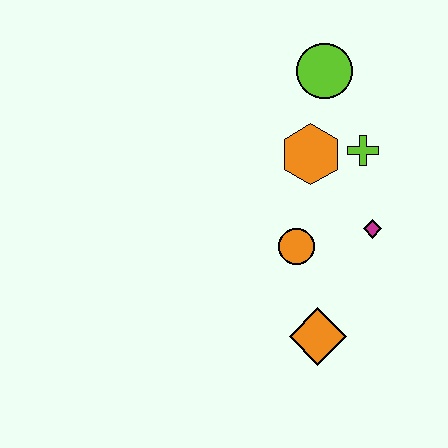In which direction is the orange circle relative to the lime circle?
The orange circle is below the lime circle.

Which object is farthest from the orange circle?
The lime circle is farthest from the orange circle.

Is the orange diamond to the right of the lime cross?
No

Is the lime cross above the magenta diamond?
Yes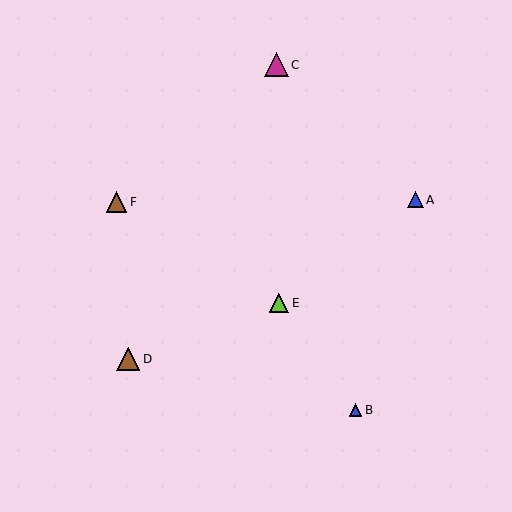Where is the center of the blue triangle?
The center of the blue triangle is at (355, 410).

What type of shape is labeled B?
Shape B is a blue triangle.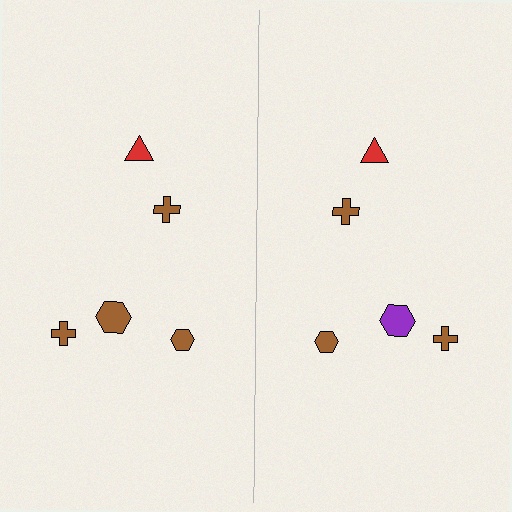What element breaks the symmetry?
The purple hexagon on the right side breaks the symmetry — its mirror counterpart is brown.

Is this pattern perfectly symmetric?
No, the pattern is not perfectly symmetric. The purple hexagon on the right side breaks the symmetry — its mirror counterpart is brown.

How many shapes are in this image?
There are 10 shapes in this image.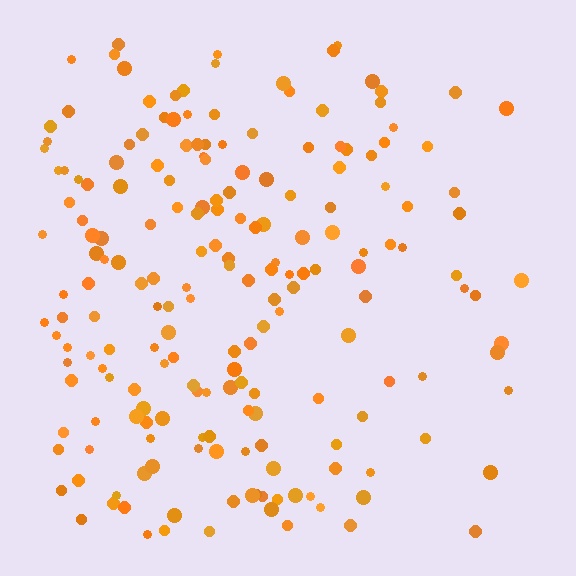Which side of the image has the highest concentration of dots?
The left.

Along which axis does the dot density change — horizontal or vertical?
Horizontal.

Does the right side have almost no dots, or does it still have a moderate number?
Still a moderate number, just noticeably fewer than the left.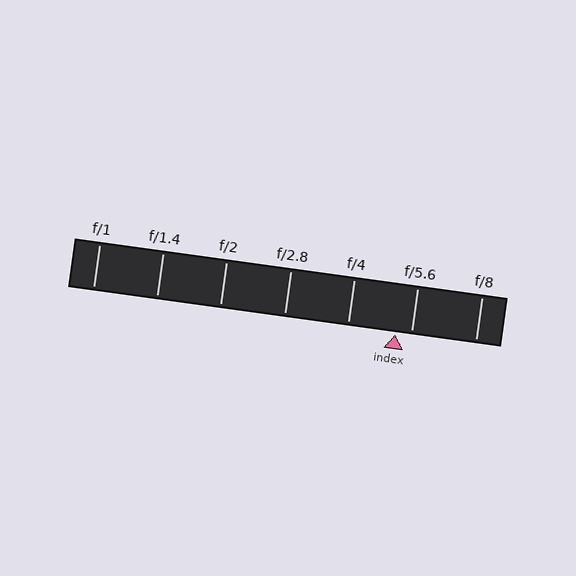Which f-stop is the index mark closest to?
The index mark is closest to f/5.6.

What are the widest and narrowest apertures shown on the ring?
The widest aperture shown is f/1 and the narrowest is f/8.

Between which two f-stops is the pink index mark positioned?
The index mark is between f/4 and f/5.6.